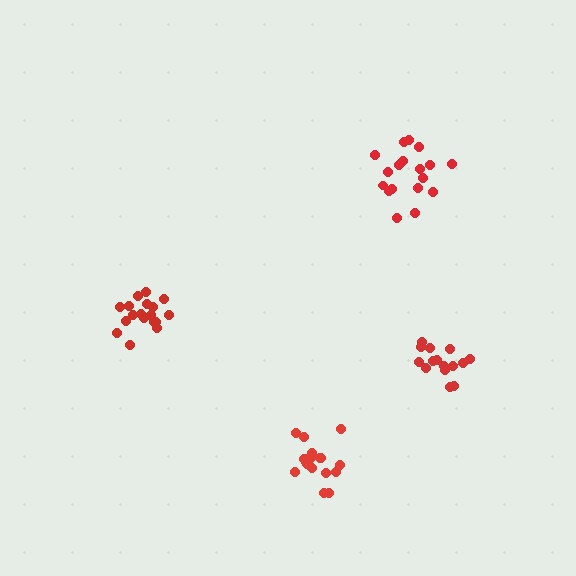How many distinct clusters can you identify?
There are 4 distinct clusters.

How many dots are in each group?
Group 1: 20 dots, Group 2: 18 dots, Group 3: 15 dots, Group 4: 18 dots (71 total).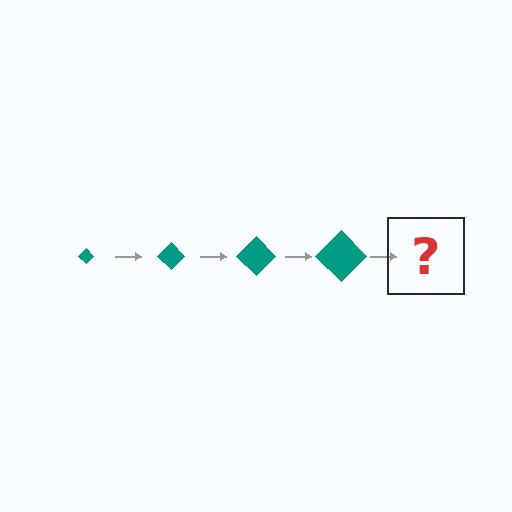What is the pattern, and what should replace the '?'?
The pattern is that the diamond gets progressively larger each step. The '?' should be a teal diamond, larger than the previous one.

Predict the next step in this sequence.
The next step is a teal diamond, larger than the previous one.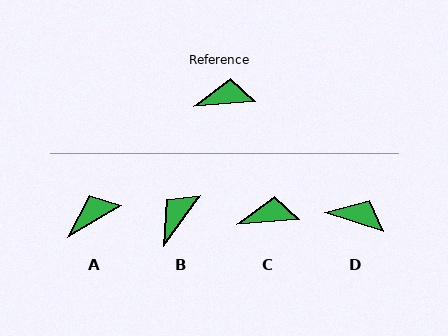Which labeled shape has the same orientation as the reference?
C.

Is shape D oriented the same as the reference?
No, it is off by about 22 degrees.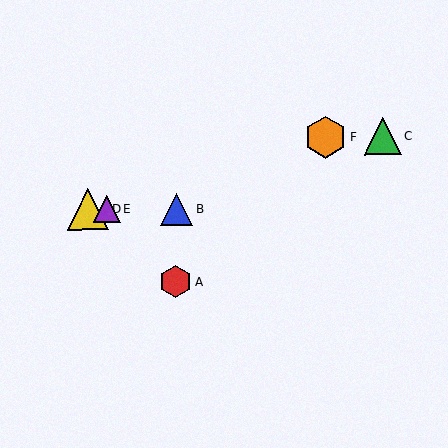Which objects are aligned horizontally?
Objects B, D, E are aligned horizontally.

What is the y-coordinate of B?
Object B is at y≈209.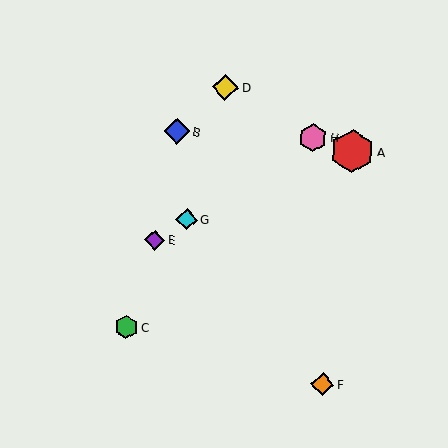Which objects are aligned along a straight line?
Objects E, G, H are aligned along a straight line.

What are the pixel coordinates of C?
Object C is at (126, 327).